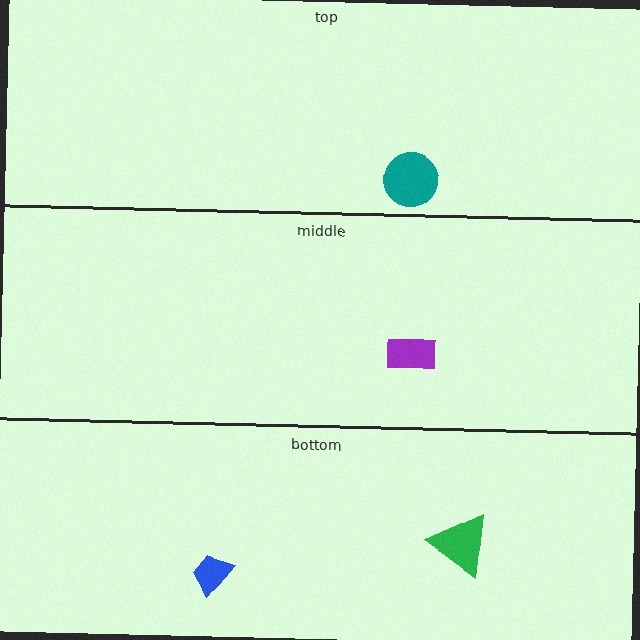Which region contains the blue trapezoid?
The bottom region.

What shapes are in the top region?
The teal circle.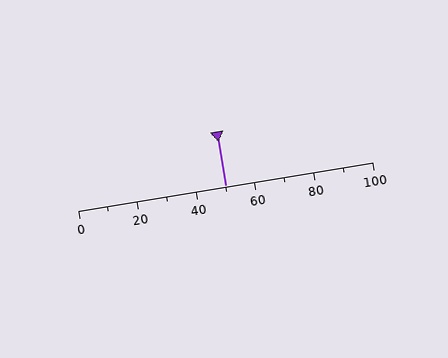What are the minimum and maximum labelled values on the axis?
The axis runs from 0 to 100.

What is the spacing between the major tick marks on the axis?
The major ticks are spaced 20 apart.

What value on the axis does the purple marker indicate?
The marker indicates approximately 50.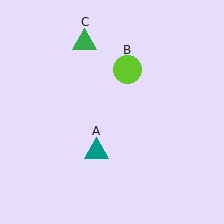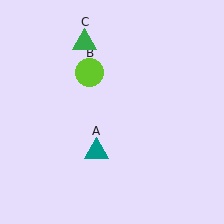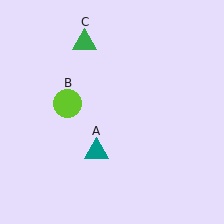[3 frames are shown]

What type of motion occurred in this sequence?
The lime circle (object B) rotated counterclockwise around the center of the scene.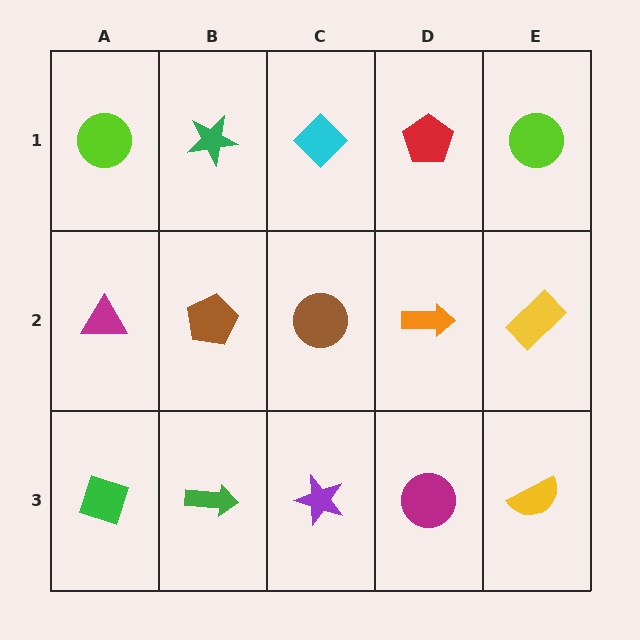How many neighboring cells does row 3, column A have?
2.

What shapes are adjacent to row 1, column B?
A brown pentagon (row 2, column B), a lime circle (row 1, column A), a cyan diamond (row 1, column C).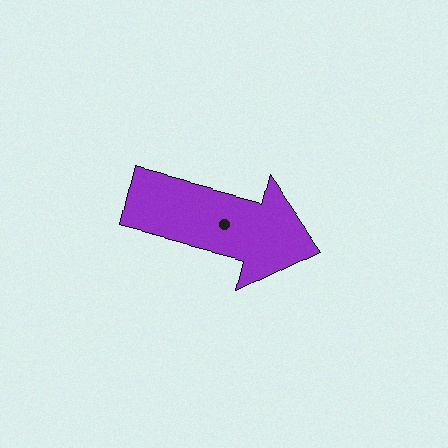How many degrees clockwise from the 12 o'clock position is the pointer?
Approximately 104 degrees.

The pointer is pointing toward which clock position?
Roughly 3 o'clock.